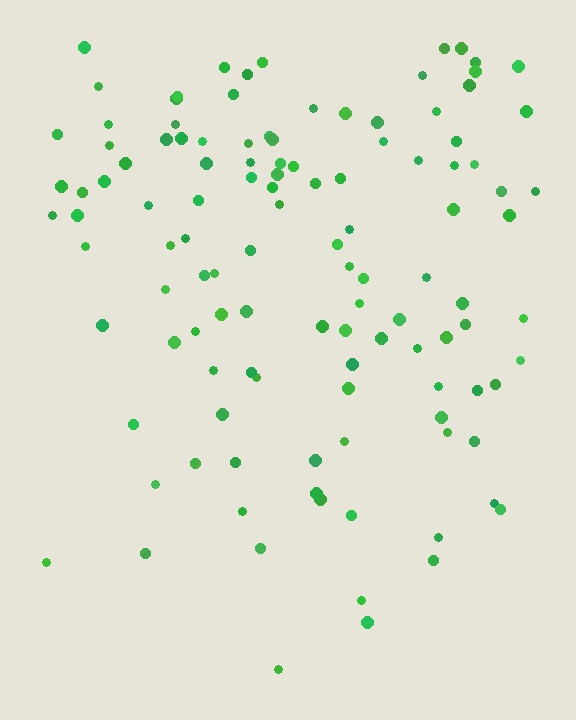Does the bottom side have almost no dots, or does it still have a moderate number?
Still a moderate number, just noticeably fewer than the top.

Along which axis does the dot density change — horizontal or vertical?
Vertical.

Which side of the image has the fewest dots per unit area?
The bottom.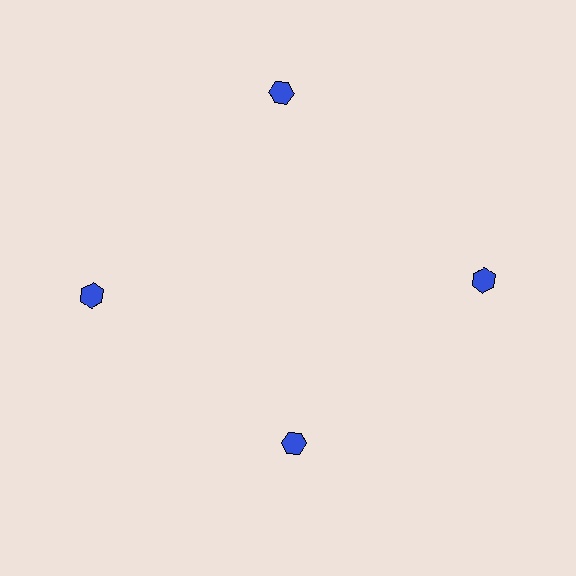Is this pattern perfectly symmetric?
No. The 4 blue hexagons are arranged in a ring, but one element near the 6 o'clock position is pulled inward toward the center, breaking the 4-fold rotational symmetry.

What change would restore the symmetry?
The symmetry would be restored by moving it outward, back onto the ring so that all 4 hexagons sit at equal angles and equal distance from the center.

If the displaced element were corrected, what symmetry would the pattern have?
It would have 4-fold rotational symmetry — the pattern would map onto itself every 90 degrees.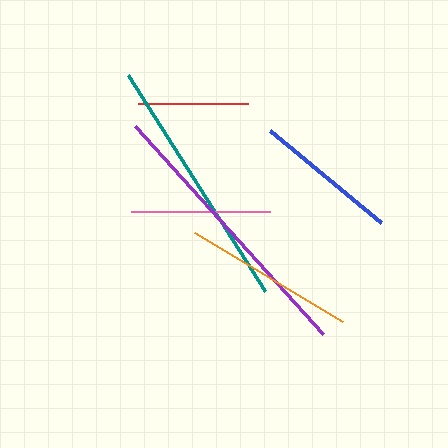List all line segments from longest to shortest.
From longest to shortest: purple, teal, orange, blue, pink, red.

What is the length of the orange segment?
The orange segment is approximately 173 pixels long.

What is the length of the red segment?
The red segment is approximately 110 pixels long.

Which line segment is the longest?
The purple line is the longest at approximately 280 pixels.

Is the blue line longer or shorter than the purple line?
The purple line is longer than the blue line.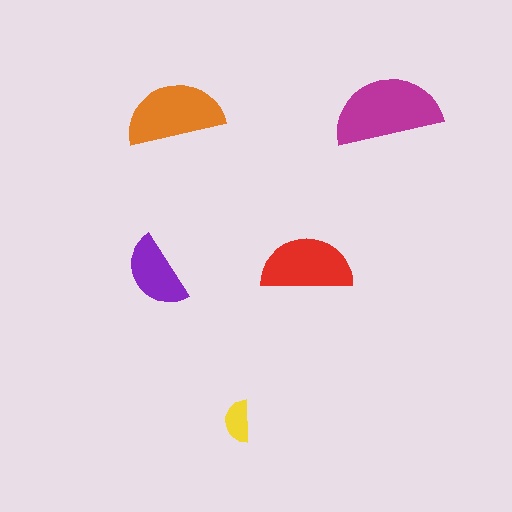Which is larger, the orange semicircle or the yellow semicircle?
The orange one.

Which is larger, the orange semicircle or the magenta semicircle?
The magenta one.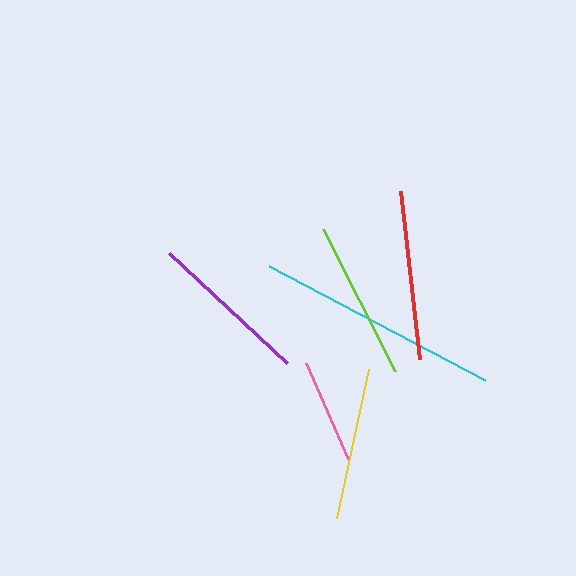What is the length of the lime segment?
The lime segment is approximately 159 pixels long.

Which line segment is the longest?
The cyan line is the longest at approximately 243 pixels.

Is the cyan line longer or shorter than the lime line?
The cyan line is longer than the lime line.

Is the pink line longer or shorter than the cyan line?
The cyan line is longer than the pink line.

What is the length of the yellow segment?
The yellow segment is approximately 153 pixels long.